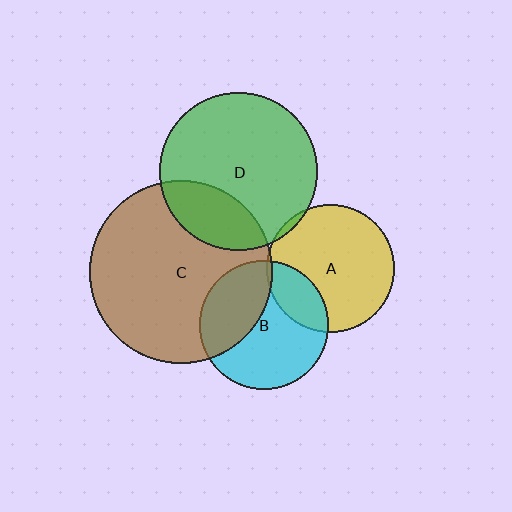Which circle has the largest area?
Circle C (brown).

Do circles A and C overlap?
Yes.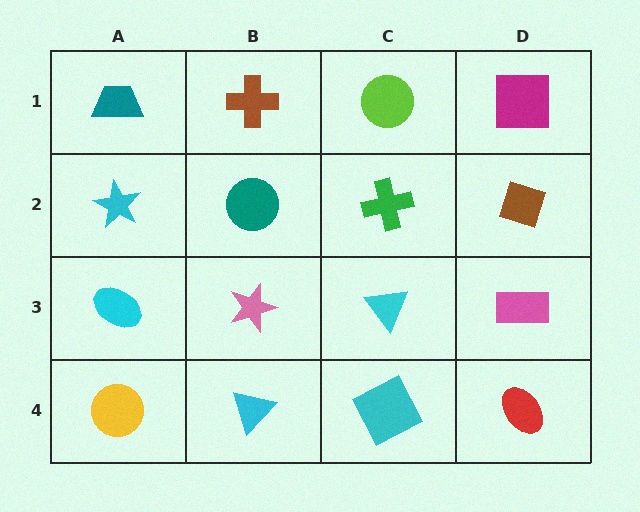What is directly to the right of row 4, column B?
A cyan square.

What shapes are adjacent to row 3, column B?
A teal circle (row 2, column B), a cyan triangle (row 4, column B), a cyan ellipse (row 3, column A), a cyan triangle (row 3, column C).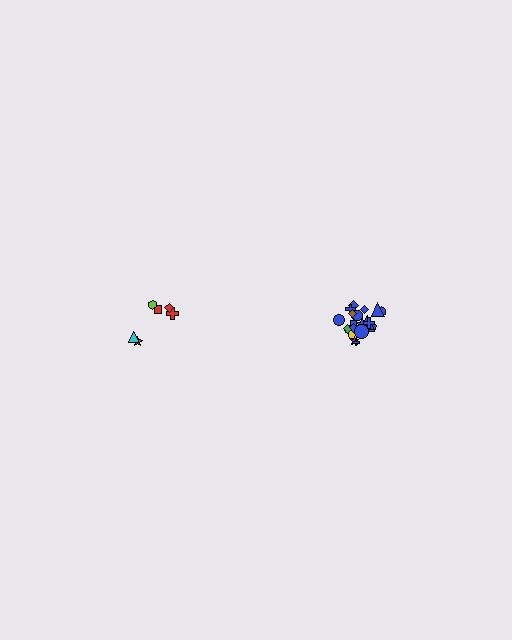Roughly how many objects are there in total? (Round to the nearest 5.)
Roughly 30 objects in total.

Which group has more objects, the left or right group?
The right group.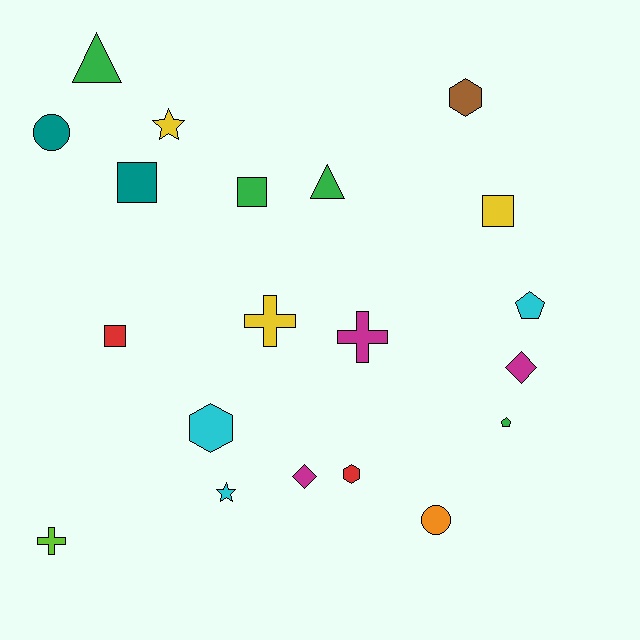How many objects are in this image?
There are 20 objects.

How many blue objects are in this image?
There are no blue objects.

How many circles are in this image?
There are 2 circles.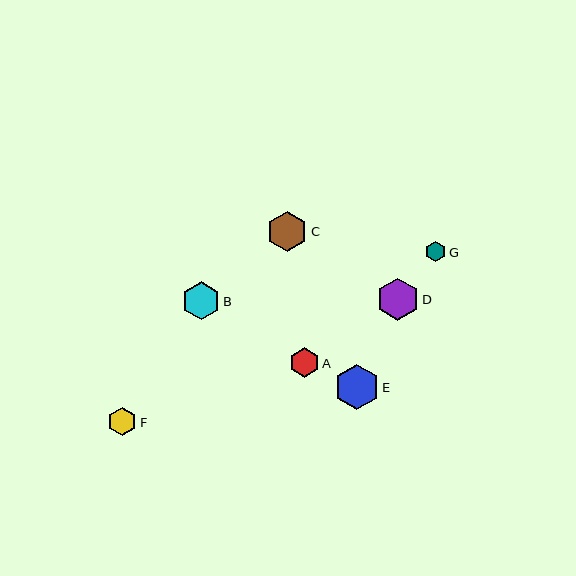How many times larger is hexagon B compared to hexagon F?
Hexagon B is approximately 1.3 times the size of hexagon F.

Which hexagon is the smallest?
Hexagon G is the smallest with a size of approximately 21 pixels.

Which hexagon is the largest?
Hexagon E is the largest with a size of approximately 45 pixels.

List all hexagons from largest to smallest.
From largest to smallest: E, D, C, B, A, F, G.